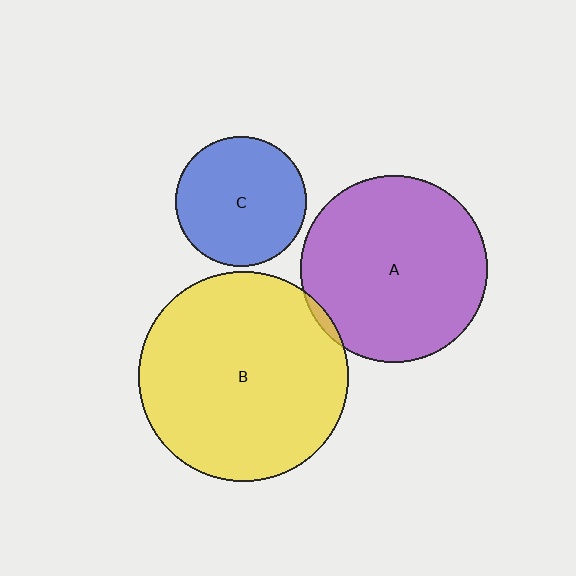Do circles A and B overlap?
Yes.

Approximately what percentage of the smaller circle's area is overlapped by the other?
Approximately 5%.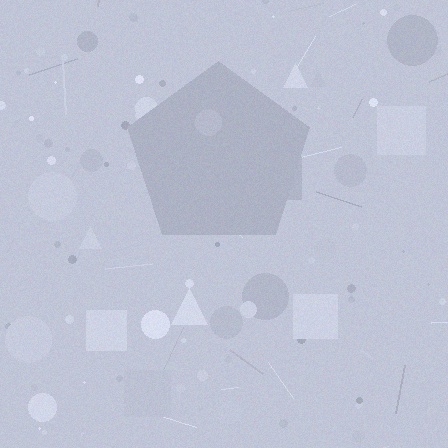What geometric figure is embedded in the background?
A pentagon is embedded in the background.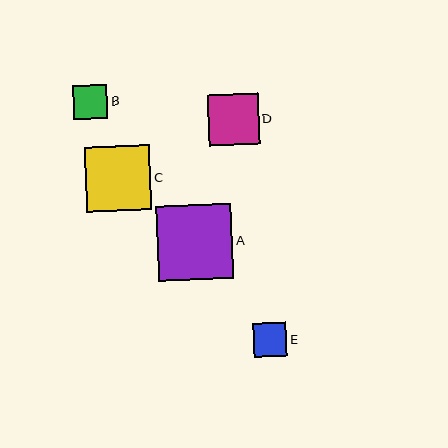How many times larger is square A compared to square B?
Square A is approximately 2.2 times the size of square B.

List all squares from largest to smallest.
From largest to smallest: A, C, D, B, E.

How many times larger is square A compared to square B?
Square A is approximately 2.2 times the size of square B.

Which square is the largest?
Square A is the largest with a size of approximately 75 pixels.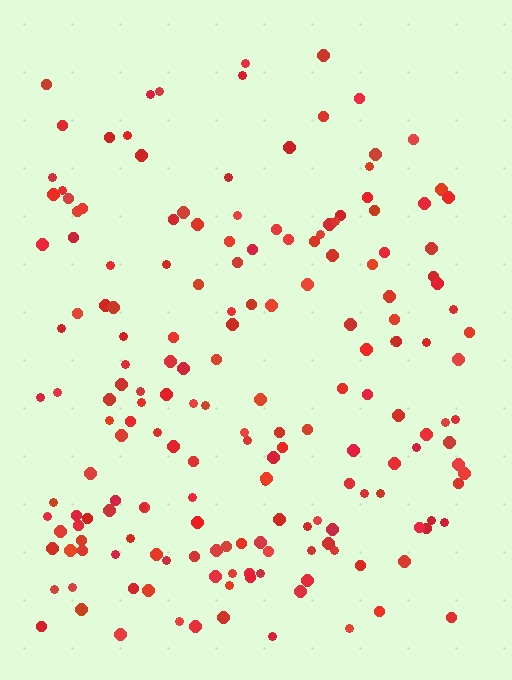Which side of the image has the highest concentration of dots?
The bottom.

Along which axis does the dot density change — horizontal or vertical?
Vertical.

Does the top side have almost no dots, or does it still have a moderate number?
Still a moderate number, just noticeably fewer than the bottom.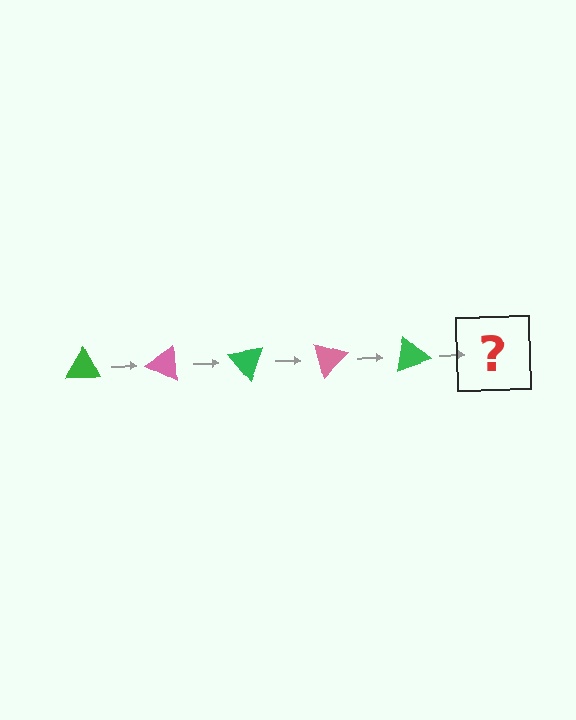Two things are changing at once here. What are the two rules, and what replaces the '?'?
The two rules are that it rotates 25 degrees each step and the color cycles through green and pink. The '?' should be a pink triangle, rotated 125 degrees from the start.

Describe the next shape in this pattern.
It should be a pink triangle, rotated 125 degrees from the start.